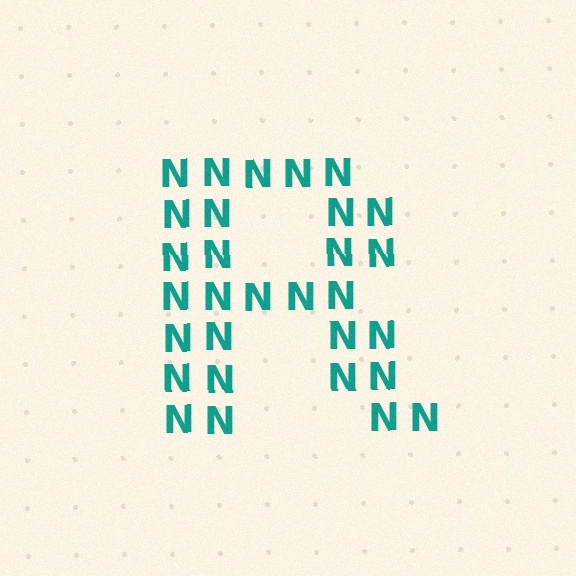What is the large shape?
The large shape is the letter R.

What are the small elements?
The small elements are letter N's.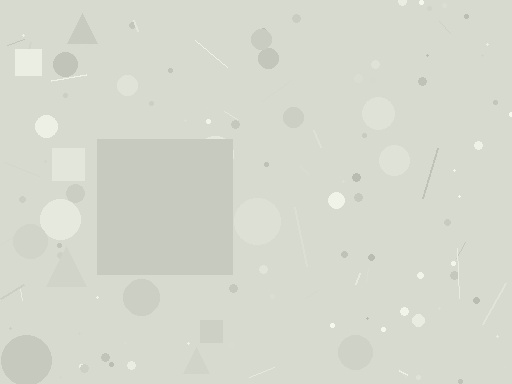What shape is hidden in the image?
A square is hidden in the image.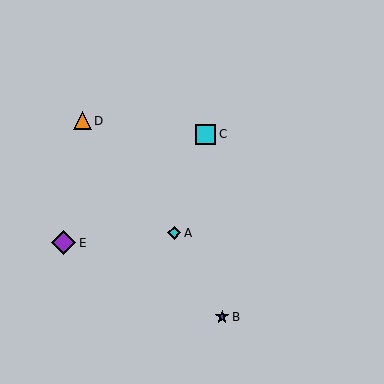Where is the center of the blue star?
The center of the blue star is at (222, 317).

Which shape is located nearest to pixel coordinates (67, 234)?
The purple diamond (labeled E) at (64, 243) is nearest to that location.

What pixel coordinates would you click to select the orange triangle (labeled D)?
Click at (82, 121) to select the orange triangle D.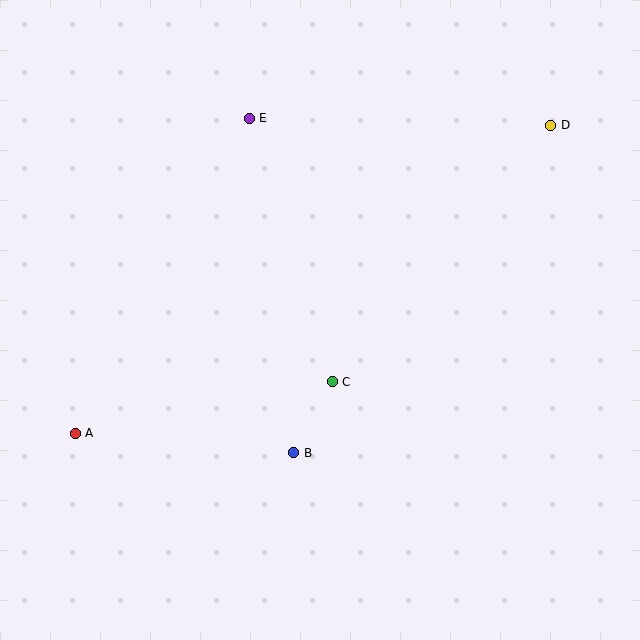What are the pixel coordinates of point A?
Point A is at (75, 433).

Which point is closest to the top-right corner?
Point D is closest to the top-right corner.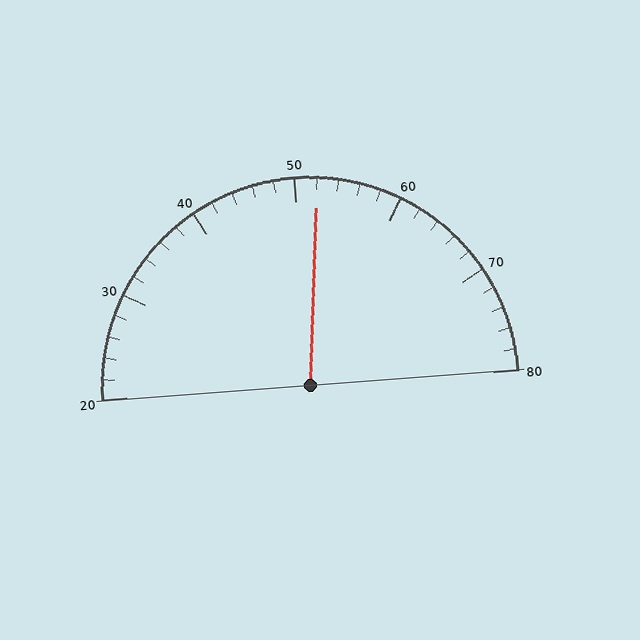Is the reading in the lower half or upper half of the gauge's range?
The reading is in the upper half of the range (20 to 80).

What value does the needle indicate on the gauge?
The needle indicates approximately 52.